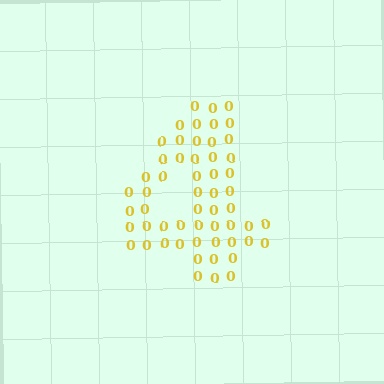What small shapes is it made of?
It is made of small digit 0's.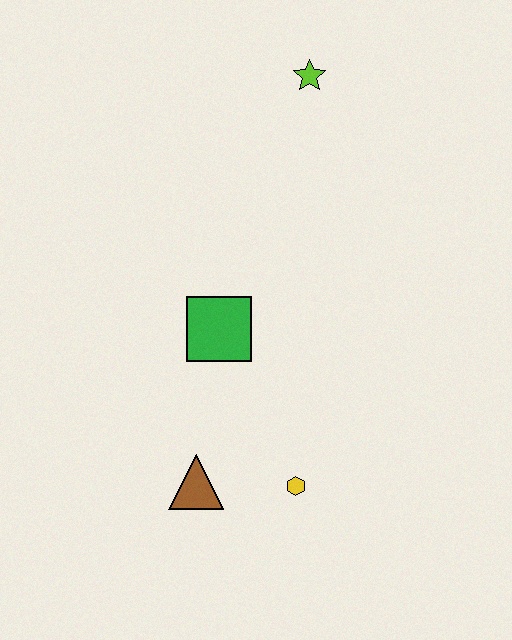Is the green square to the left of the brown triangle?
No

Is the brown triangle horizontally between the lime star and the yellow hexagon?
No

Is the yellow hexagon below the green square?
Yes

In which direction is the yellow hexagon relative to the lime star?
The yellow hexagon is below the lime star.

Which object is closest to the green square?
The brown triangle is closest to the green square.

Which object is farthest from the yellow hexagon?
The lime star is farthest from the yellow hexagon.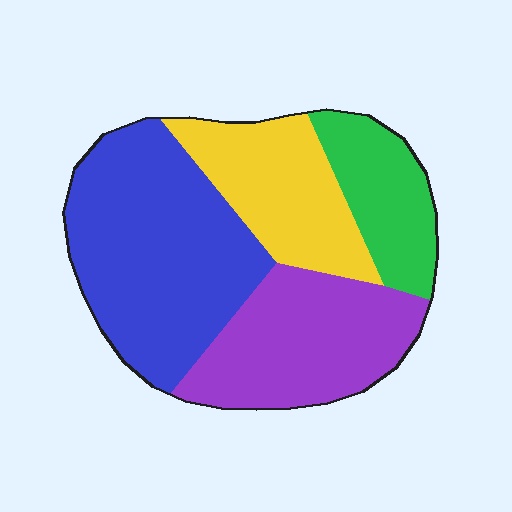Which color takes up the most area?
Blue, at roughly 40%.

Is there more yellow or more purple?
Purple.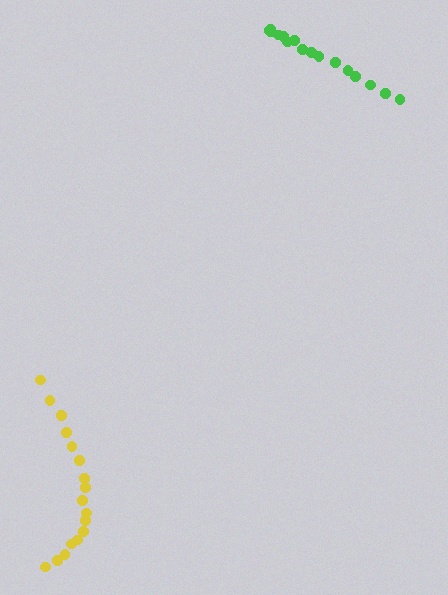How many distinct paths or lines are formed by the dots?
There are 2 distinct paths.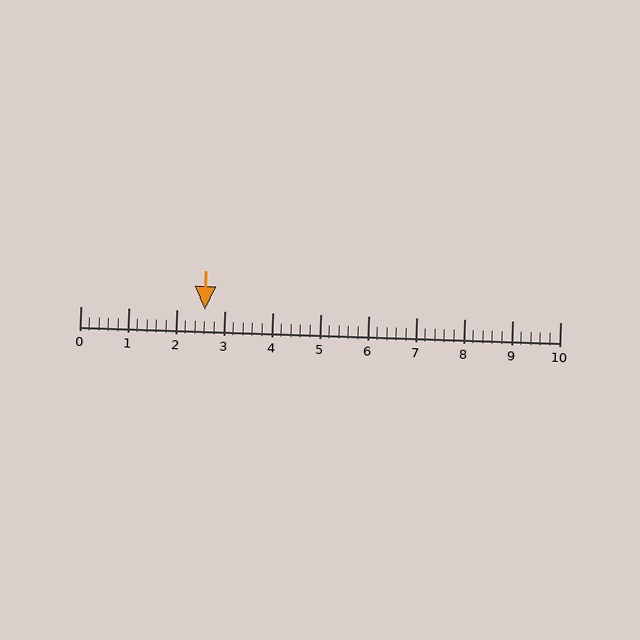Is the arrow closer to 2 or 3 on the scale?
The arrow is closer to 3.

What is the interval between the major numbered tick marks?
The major tick marks are spaced 1 units apart.